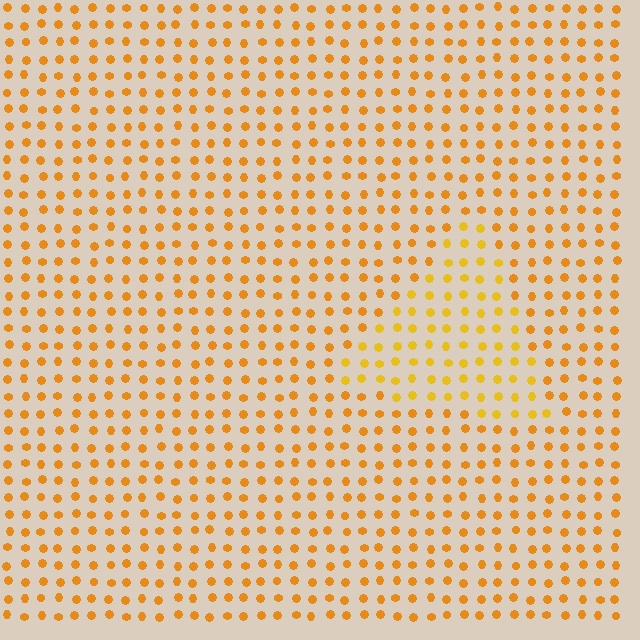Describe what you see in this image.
The image is filled with small orange elements in a uniform arrangement. A triangle-shaped region is visible where the elements are tinted to a slightly different hue, forming a subtle color boundary.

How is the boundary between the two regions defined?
The boundary is defined purely by a slight shift in hue (about 15 degrees). Spacing, size, and orientation are identical on both sides.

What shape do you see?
I see a triangle.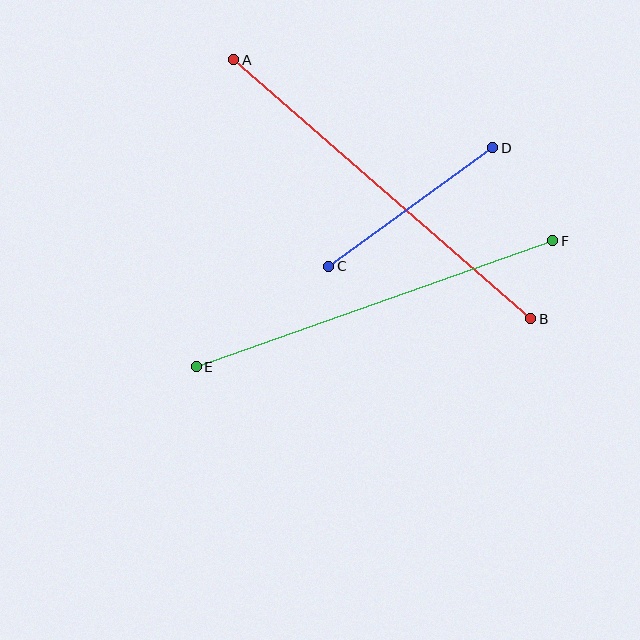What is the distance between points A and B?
The distance is approximately 394 pixels.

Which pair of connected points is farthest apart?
Points A and B are farthest apart.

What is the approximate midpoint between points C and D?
The midpoint is at approximately (411, 207) pixels.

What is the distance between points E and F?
The distance is approximately 378 pixels.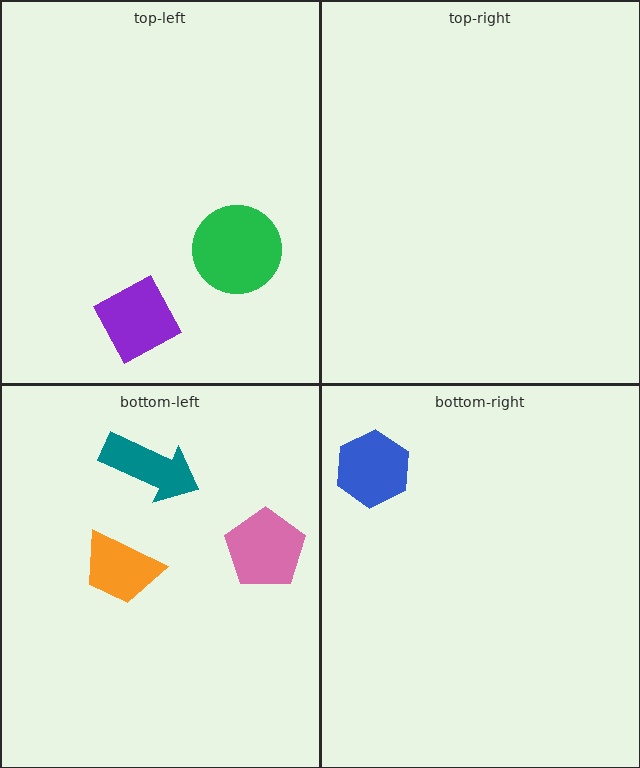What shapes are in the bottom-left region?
The teal arrow, the pink pentagon, the orange trapezoid.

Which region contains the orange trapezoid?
The bottom-left region.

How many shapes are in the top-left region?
2.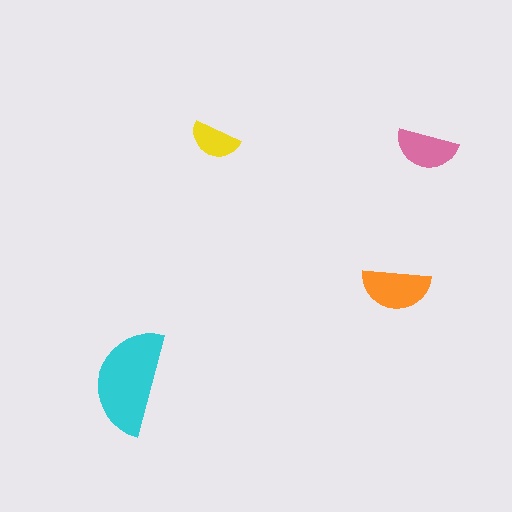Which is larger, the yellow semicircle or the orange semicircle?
The orange one.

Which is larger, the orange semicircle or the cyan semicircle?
The cyan one.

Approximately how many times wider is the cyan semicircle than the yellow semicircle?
About 2 times wider.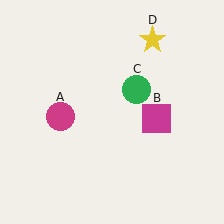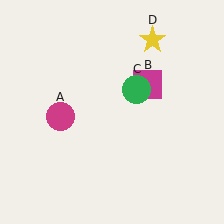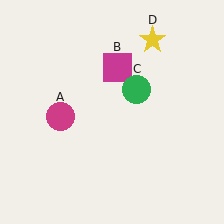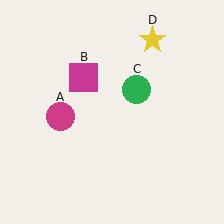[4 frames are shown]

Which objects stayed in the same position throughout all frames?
Magenta circle (object A) and green circle (object C) and yellow star (object D) remained stationary.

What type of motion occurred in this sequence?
The magenta square (object B) rotated counterclockwise around the center of the scene.